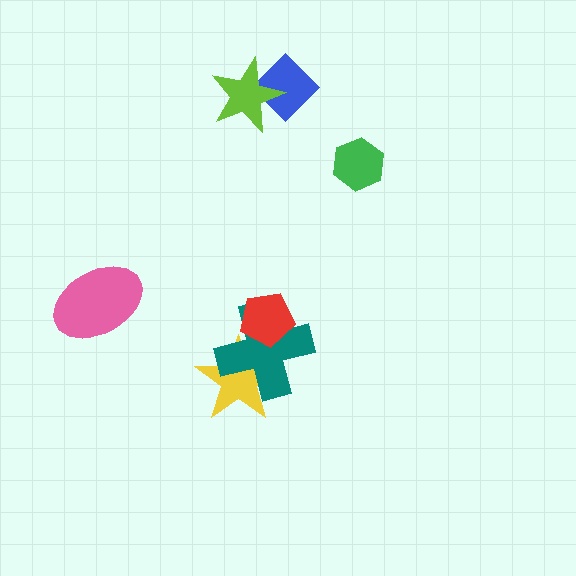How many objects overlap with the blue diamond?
1 object overlaps with the blue diamond.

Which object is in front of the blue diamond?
The lime star is in front of the blue diamond.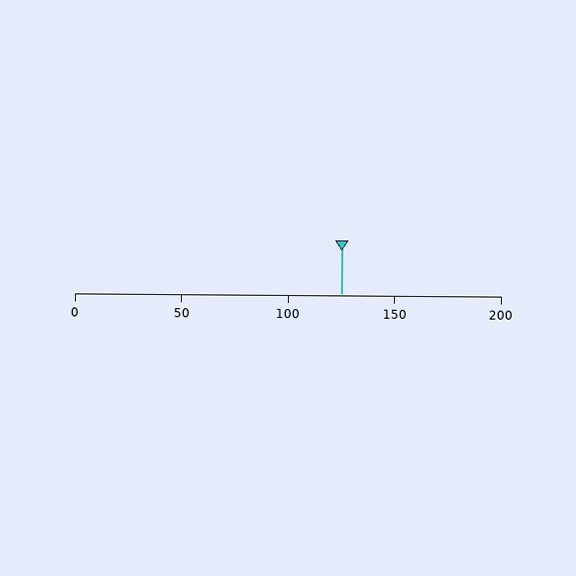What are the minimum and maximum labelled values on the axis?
The axis runs from 0 to 200.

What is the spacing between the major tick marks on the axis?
The major ticks are spaced 50 apart.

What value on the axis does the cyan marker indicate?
The marker indicates approximately 125.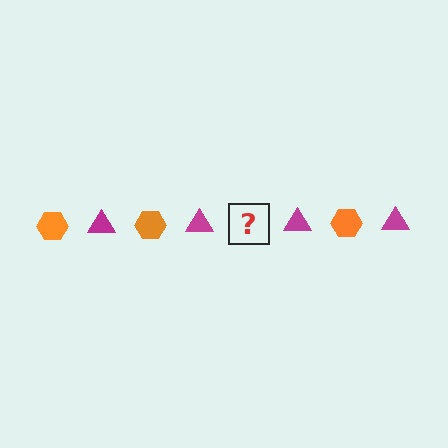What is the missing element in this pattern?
The missing element is an orange hexagon.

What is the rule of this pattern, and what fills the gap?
The rule is that the pattern alternates between orange hexagon and magenta triangle. The gap should be filled with an orange hexagon.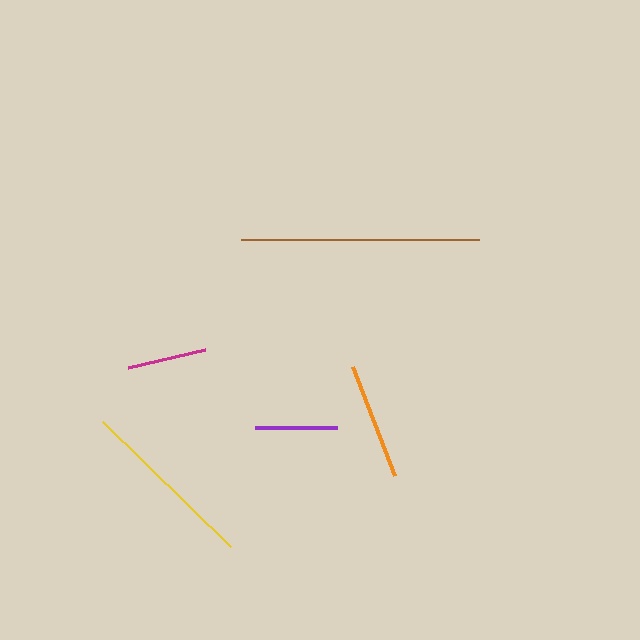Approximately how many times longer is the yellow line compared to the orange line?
The yellow line is approximately 1.5 times the length of the orange line.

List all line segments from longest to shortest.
From longest to shortest: brown, yellow, orange, purple, magenta.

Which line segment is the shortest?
The magenta line is the shortest at approximately 79 pixels.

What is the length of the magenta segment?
The magenta segment is approximately 79 pixels long.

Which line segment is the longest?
The brown line is the longest at approximately 238 pixels.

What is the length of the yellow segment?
The yellow segment is approximately 179 pixels long.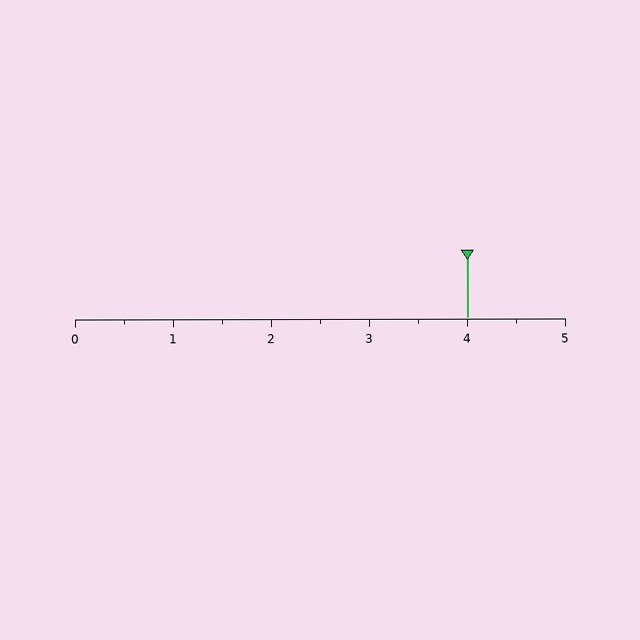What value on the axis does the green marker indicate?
The marker indicates approximately 4.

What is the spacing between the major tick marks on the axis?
The major ticks are spaced 1 apart.